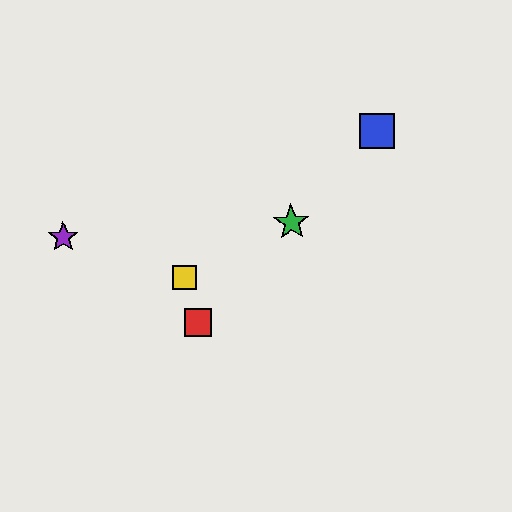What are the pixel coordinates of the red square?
The red square is at (198, 322).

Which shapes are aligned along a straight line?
The red square, the blue square, the green star are aligned along a straight line.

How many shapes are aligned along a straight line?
3 shapes (the red square, the blue square, the green star) are aligned along a straight line.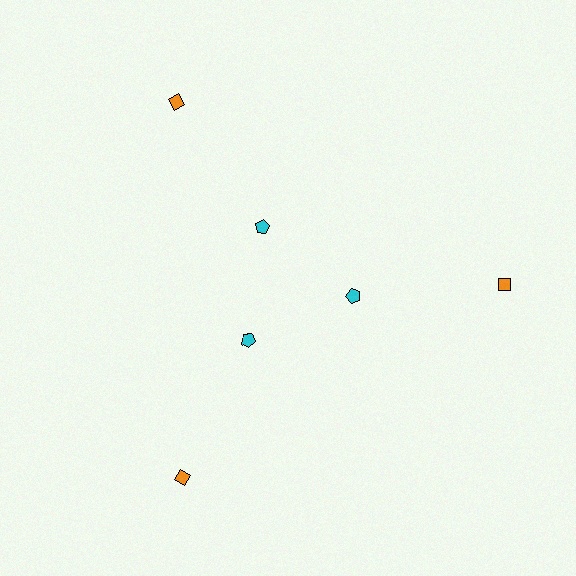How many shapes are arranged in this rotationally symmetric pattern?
There are 6 shapes, arranged in 3 groups of 2.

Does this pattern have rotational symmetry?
Yes, this pattern has 3-fold rotational symmetry. It looks the same after rotating 120 degrees around the center.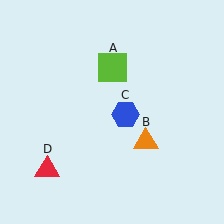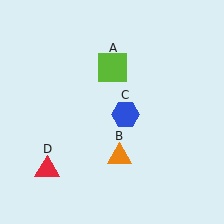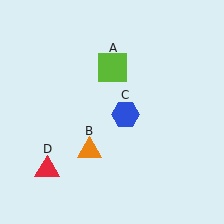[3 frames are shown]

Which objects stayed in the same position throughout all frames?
Lime square (object A) and blue hexagon (object C) and red triangle (object D) remained stationary.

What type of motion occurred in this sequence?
The orange triangle (object B) rotated clockwise around the center of the scene.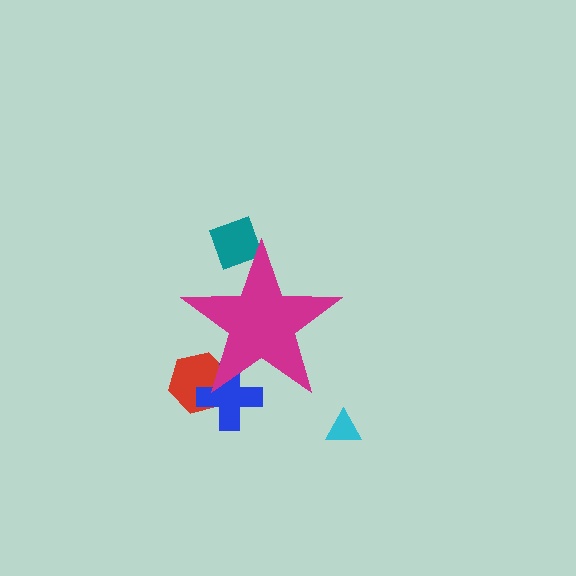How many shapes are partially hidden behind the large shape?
3 shapes are partially hidden.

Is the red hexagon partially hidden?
Yes, the red hexagon is partially hidden behind the magenta star.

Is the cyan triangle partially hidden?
No, the cyan triangle is fully visible.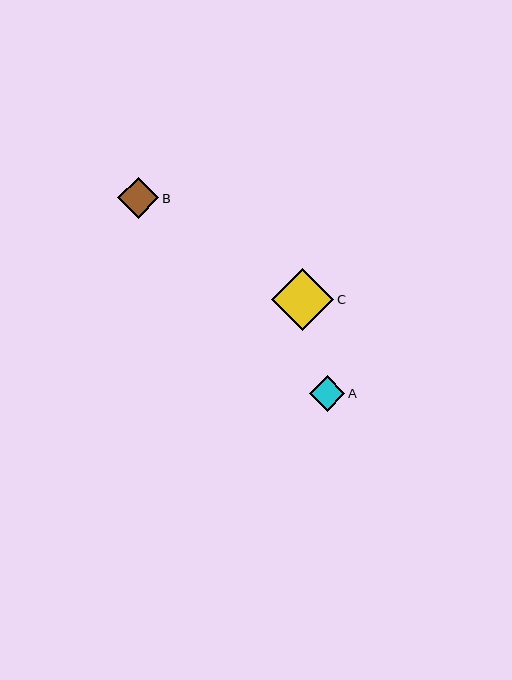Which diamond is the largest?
Diamond C is the largest with a size of approximately 62 pixels.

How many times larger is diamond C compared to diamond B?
Diamond C is approximately 1.5 times the size of diamond B.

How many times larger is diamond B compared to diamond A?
Diamond B is approximately 1.2 times the size of diamond A.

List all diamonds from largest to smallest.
From largest to smallest: C, B, A.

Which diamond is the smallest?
Diamond A is the smallest with a size of approximately 36 pixels.